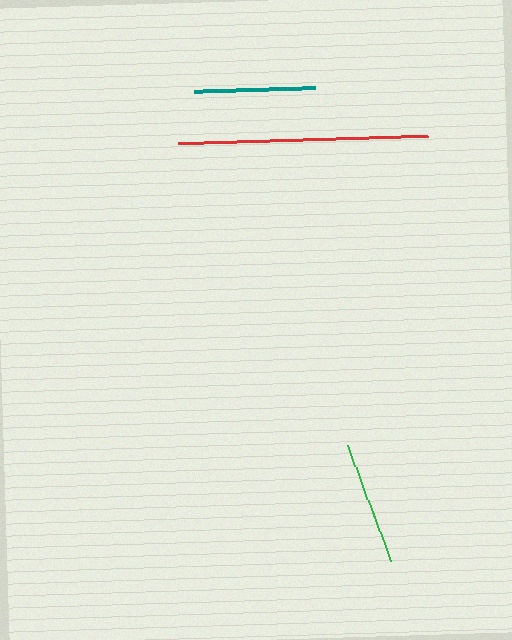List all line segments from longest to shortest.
From longest to shortest: red, green, teal.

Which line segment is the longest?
The red line is the longest at approximately 250 pixels.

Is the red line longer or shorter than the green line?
The red line is longer than the green line.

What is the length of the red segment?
The red segment is approximately 250 pixels long.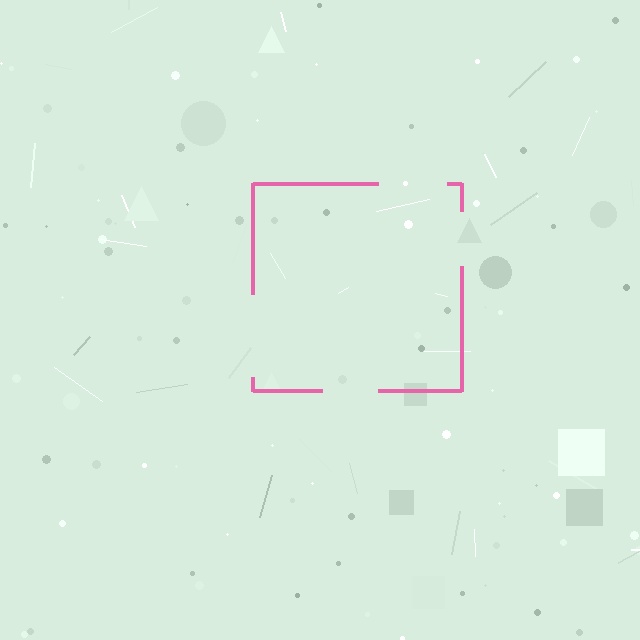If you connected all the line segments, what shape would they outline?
They would outline a square.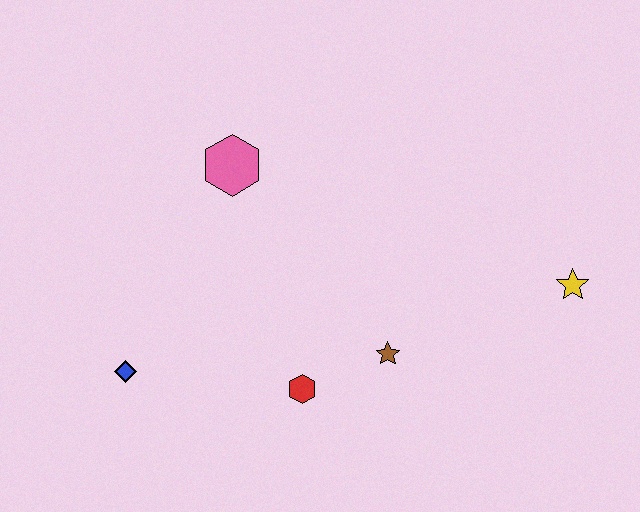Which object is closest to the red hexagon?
The brown star is closest to the red hexagon.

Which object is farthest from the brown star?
The blue diamond is farthest from the brown star.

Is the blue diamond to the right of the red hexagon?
No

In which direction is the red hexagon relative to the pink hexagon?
The red hexagon is below the pink hexagon.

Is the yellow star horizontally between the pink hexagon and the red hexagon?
No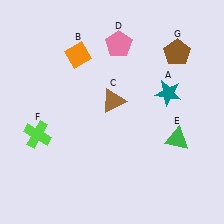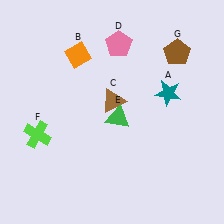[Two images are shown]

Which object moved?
The green triangle (E) moved left.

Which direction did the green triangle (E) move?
The green triangle (E) moved left.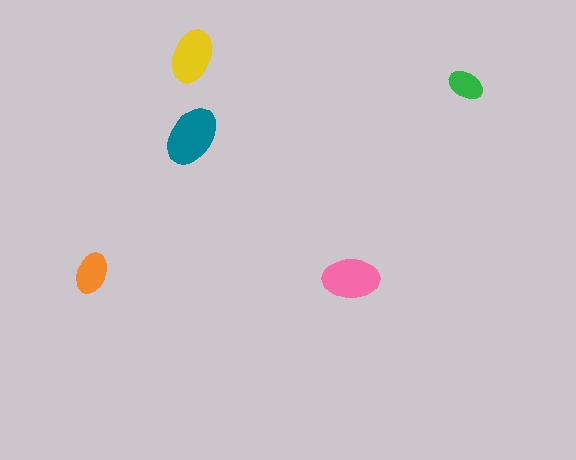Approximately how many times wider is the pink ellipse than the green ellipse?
About 1.5 times wider.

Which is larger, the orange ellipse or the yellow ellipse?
The yellow one.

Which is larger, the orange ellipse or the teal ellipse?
The teal one.